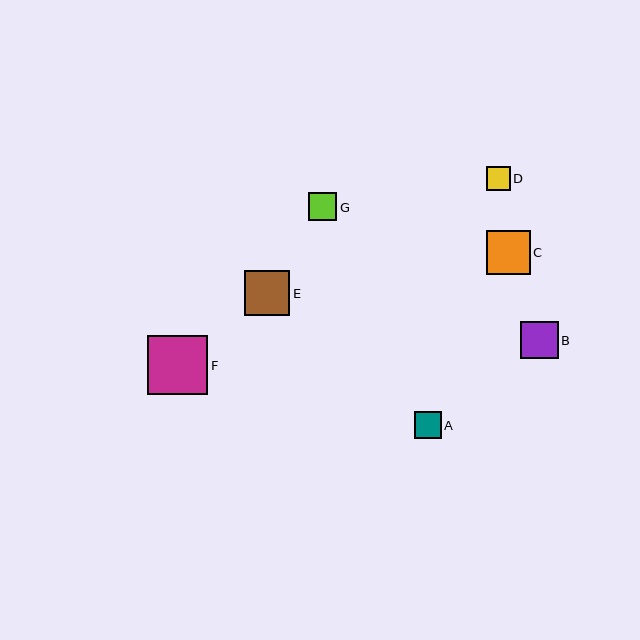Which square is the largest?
Square F is the largest with a size of approximately 60 pixels.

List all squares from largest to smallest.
From largest to smallest: F, E, C, B, G, A, D.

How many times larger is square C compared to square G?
Square C is approximately 1.6 times the size of square G.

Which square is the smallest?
Square D is the smallest with a size of approximately 24 pixels.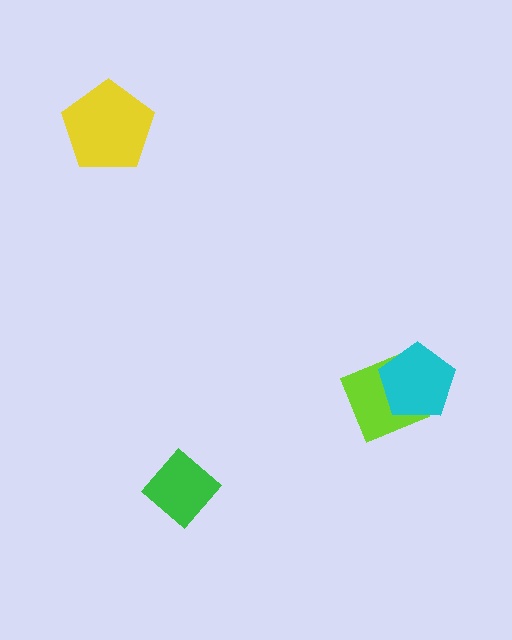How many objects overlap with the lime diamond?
1 object overlaps with the lime diamond.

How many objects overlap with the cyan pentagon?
1 object overlaps with the cyan pentagon.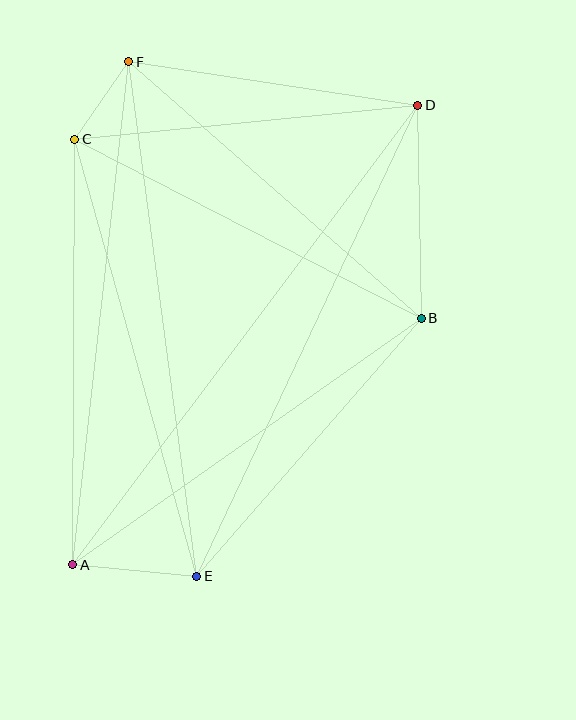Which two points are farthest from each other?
Points A and D are farthest from each other.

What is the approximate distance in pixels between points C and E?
The distance between C and E is approximately 454 pixels.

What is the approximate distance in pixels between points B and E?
The distance between B and E is approximately 342 pixels.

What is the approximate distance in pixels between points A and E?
The distance between A and E is approximately 125 pixels.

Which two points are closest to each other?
Points C and F are closest to each other.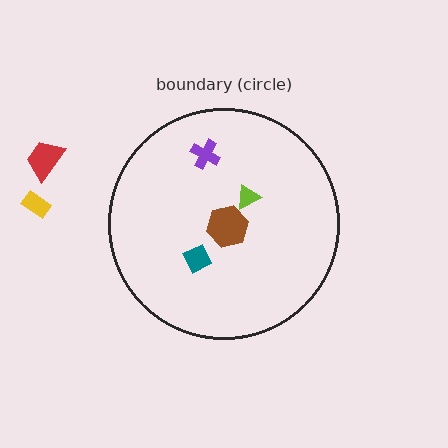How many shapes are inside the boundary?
5 inside, 2 outside.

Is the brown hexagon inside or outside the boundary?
Inside.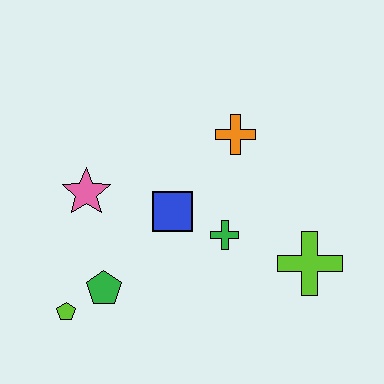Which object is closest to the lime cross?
The green cross is closest to the lime cross.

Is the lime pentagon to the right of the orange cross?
No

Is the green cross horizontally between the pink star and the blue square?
No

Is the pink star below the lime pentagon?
No